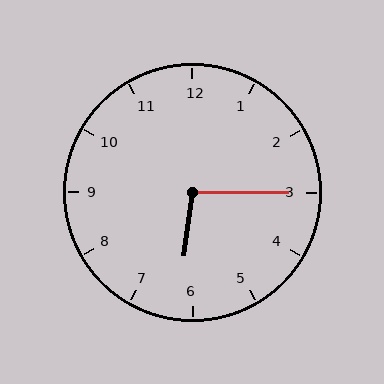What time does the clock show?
6:15.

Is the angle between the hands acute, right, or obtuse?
It is obtuse.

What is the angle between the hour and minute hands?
Approximately 98 degrees.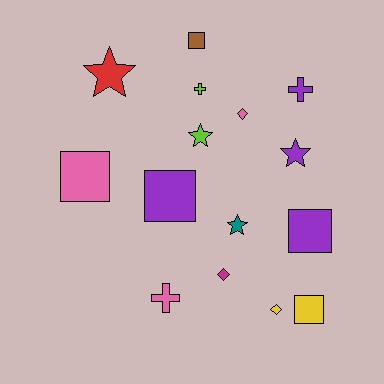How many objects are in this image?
There are 15 objects.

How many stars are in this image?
There are 4 stars.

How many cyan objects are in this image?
There are no cyan objects.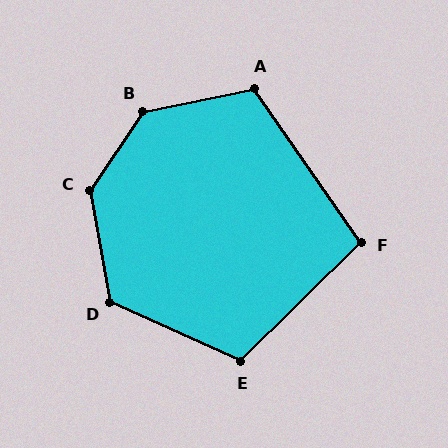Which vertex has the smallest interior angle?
F, at approximately 100 degrees.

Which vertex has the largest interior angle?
C, at approximately 136 degrees.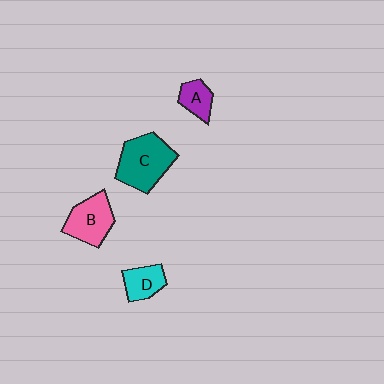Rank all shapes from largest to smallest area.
From largest to smallest: C (teal), B (pink), D (cyan), A (purple).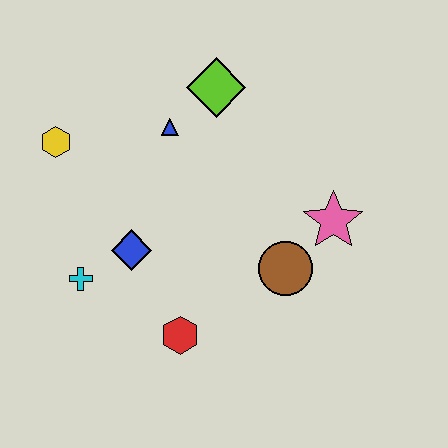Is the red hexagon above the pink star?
No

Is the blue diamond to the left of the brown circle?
Yes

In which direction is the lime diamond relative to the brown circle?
The lime diamond is above the brown circle.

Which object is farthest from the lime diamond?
The red hexagon is farthest from the lime diamond.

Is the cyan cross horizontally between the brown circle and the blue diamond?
No